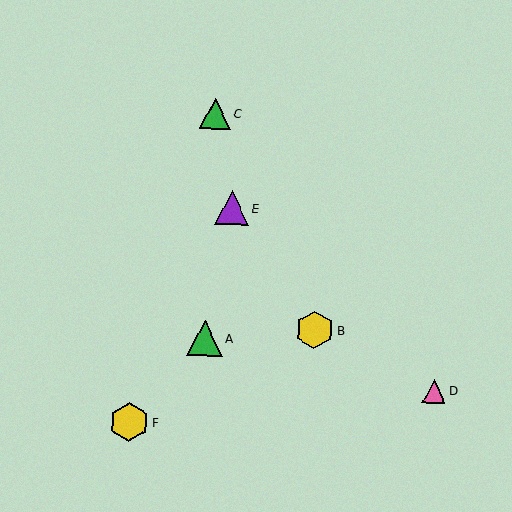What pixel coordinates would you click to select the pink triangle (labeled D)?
Click at (434, 391) to select the pink triangle D.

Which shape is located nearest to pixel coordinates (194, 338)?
The green triangle (labeled A) at (205, 338) is nearest to that location.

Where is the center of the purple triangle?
The center of the purple triangle is at (232, 208).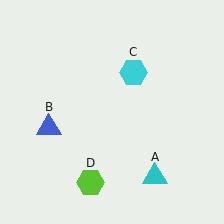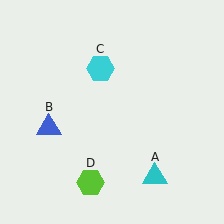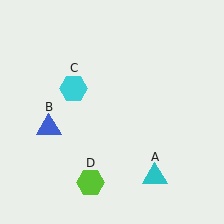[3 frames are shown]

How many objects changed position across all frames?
1 object changed position: cyan hexagon (object C).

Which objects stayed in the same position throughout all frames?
Cyan triangle (object A) and blue triangle (object B) and lime hexagon (object D) remained stationary.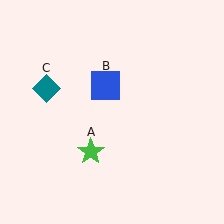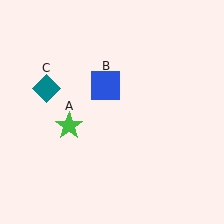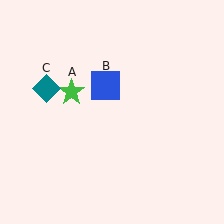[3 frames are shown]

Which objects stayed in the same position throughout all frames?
Blue square (object B) and teal diamond (object C) remained stationary.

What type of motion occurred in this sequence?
The green star (object A) rotated clockwise around the center of the scene.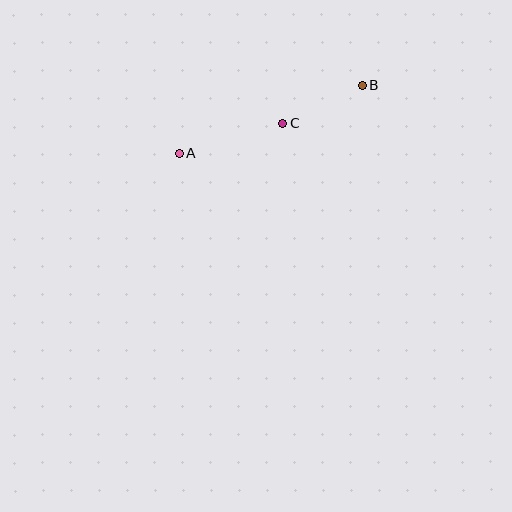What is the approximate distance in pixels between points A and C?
The distance between A and C is approximately 107 pixels.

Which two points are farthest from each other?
Points A and B are farthest from each other.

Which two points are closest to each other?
Points B and C are closest to each other.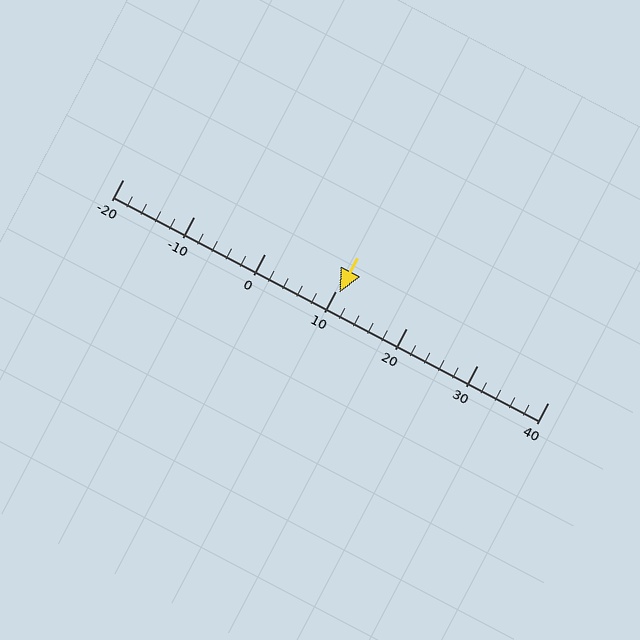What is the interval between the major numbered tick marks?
The major tick marks are spaced 10 units apart.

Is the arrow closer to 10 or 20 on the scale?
The arrow is closer to 10.